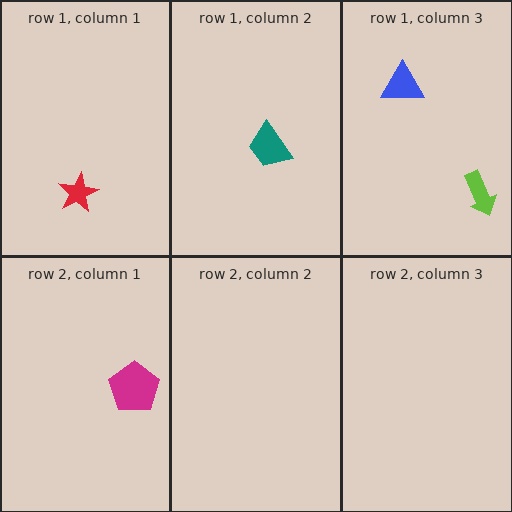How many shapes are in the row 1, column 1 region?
1.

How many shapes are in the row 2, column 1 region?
1.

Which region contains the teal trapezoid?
The row 1, column 2 region.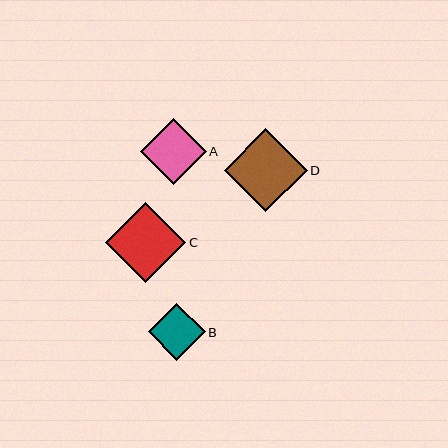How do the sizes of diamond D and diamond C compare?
Diamond D and diamond C are approximately the same size.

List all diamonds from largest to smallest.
From largest to smallest: D, C, A, B.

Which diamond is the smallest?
Diamond B is the smallest with a size of approximately 57 pixels.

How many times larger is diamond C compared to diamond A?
Diamond C is approximately 1.2 times the size of diamond A.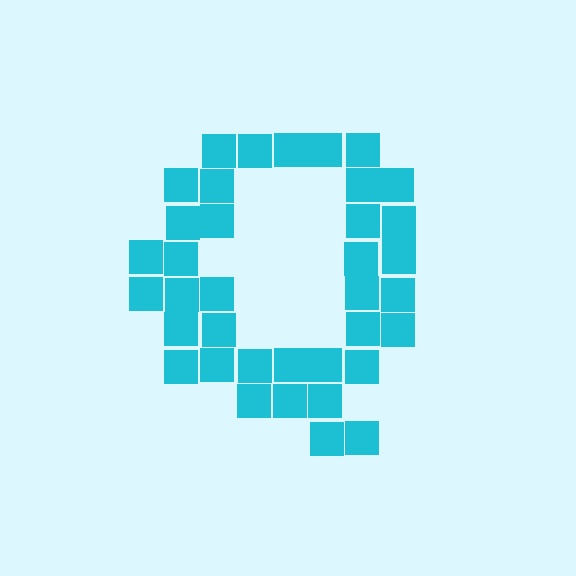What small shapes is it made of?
It is made of small squares.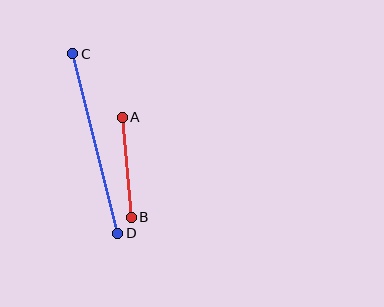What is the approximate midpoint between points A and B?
The midpoint is at approximately (127, 167) pixels.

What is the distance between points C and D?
The distance is approximately 185 pixels.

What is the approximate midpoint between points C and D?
The midpoint is at approximately (95, 144) pixels.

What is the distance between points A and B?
The distance is approximately 100 pixels.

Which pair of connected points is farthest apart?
Points C and D are farthest apart.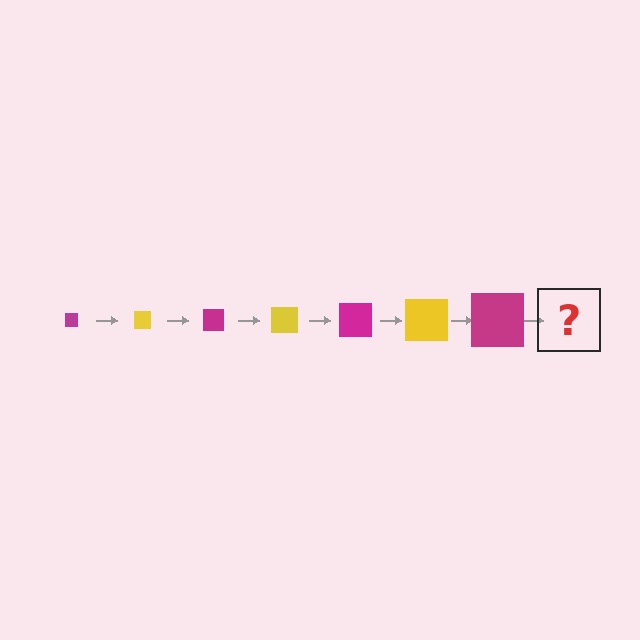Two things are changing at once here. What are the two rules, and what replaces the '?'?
The two rules are that the square grows larger each step and the color cycles through magenta and yellow. The '?' should be a yellow square, larger than the previous one.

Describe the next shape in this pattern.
It should be a yellow square, larger than the previous one.